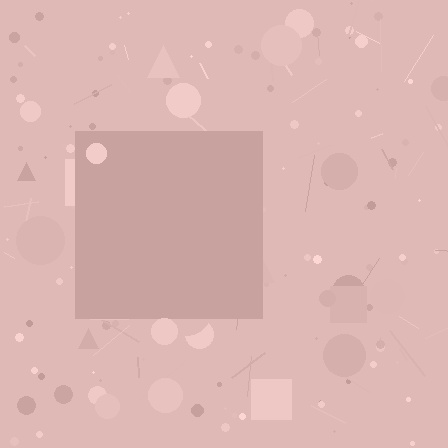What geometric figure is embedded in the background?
A square is embedded in the background.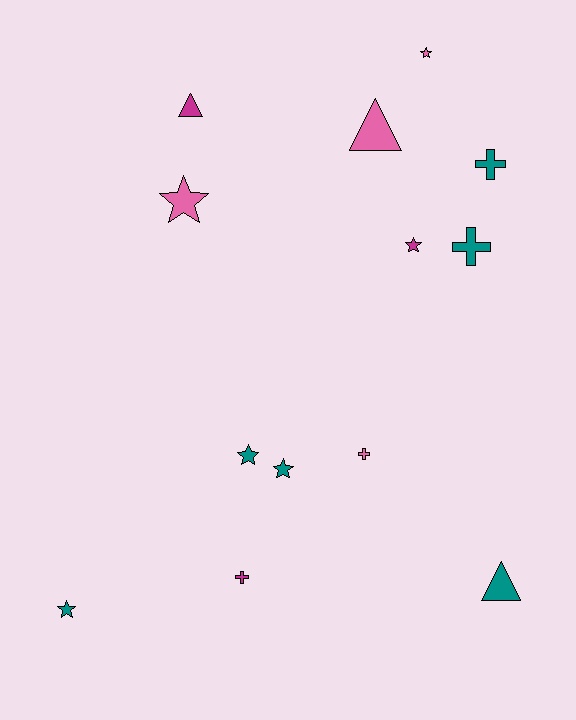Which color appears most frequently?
Teal, with 6 objects.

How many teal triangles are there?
There is 1 teal triangle.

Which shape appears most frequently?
Star, with 6 objects.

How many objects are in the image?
There are 13 objects.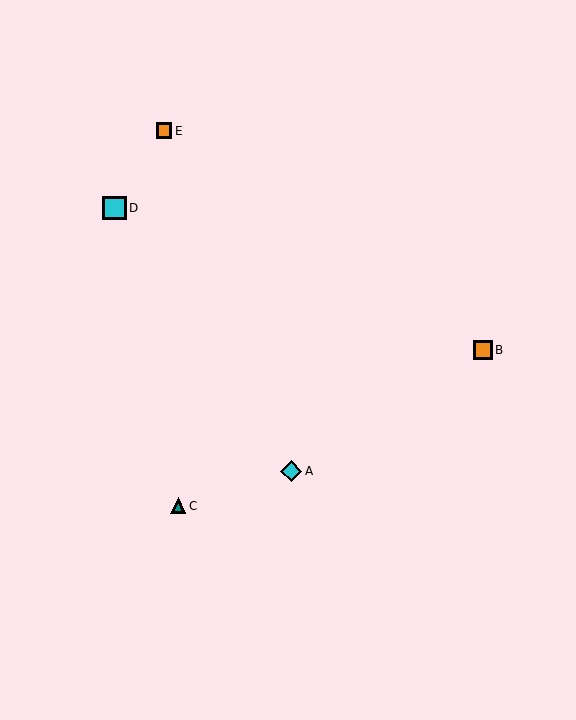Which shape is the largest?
The cyan square (labeled D) is the largest.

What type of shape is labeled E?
Shape E is an orange square.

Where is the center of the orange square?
The center of the orange square is at (483, 350).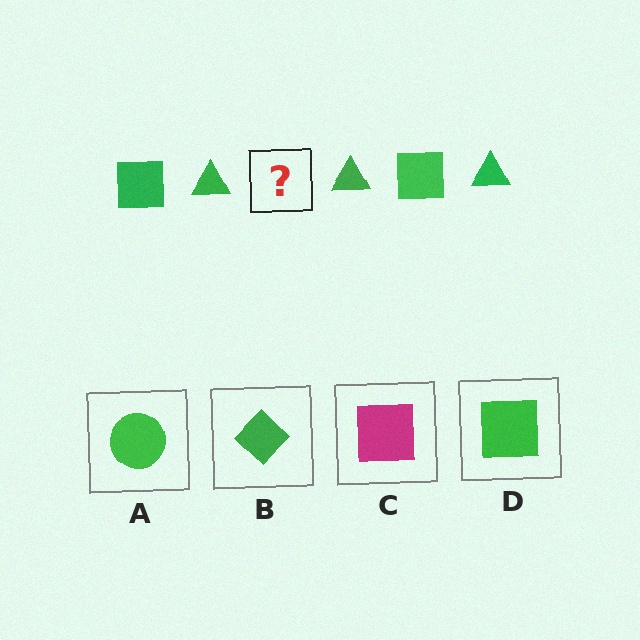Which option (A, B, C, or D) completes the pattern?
D.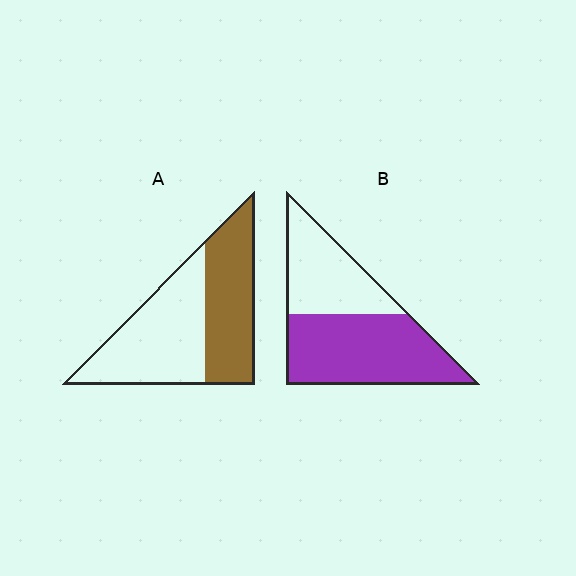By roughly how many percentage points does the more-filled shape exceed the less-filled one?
By roughly 15 percentage points (B over A).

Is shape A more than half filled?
No.